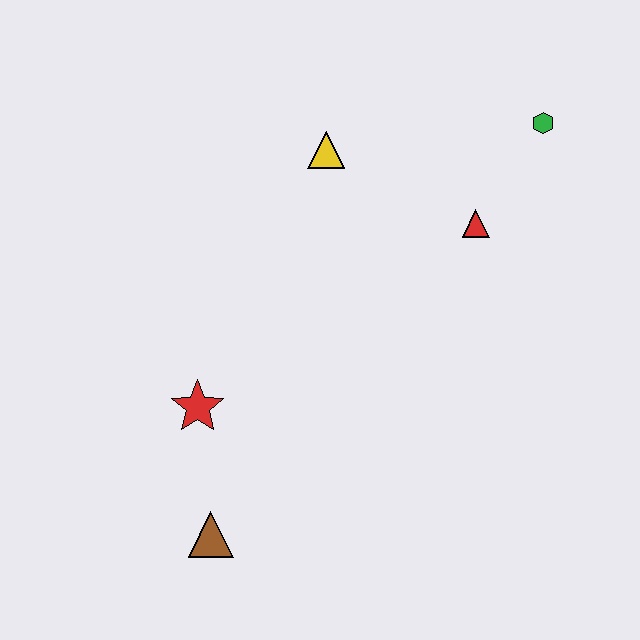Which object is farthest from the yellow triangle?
The brown triangle is farthest from the yellow triangle.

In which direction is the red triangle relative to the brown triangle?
The red triangle is above the brown triangle.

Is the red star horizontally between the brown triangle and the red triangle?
No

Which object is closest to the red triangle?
The green hexagon is closest to the red triangle.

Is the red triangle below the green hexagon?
Yes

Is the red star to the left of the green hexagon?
Yes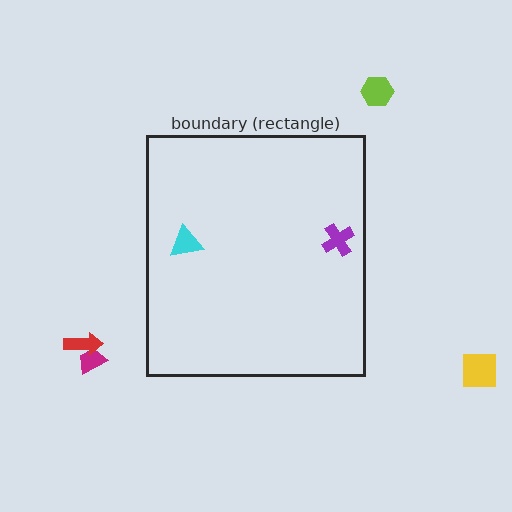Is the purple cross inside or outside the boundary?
Inside.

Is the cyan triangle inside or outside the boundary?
Inside.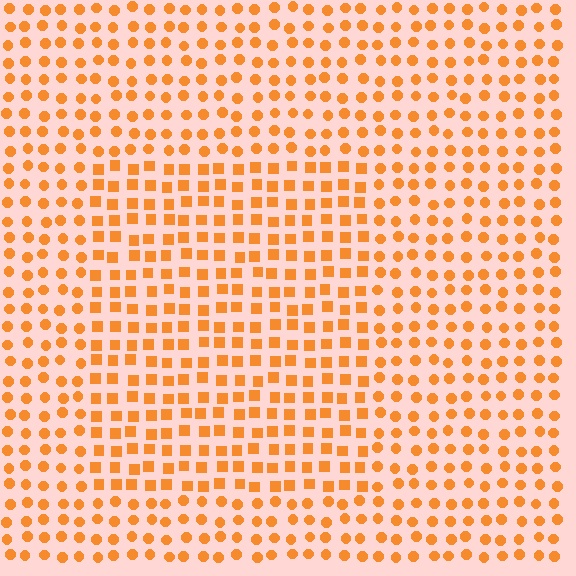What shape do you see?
I see a rectangle.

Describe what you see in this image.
The image is filled with small orange elements arranged in a uniform grid. A rectangle-shaped region contains squares, while the surrounding area contains circles. The boundary is defined purely by the change in element shape.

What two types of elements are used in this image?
The image uses squares inside the rectangle region and circles outside it.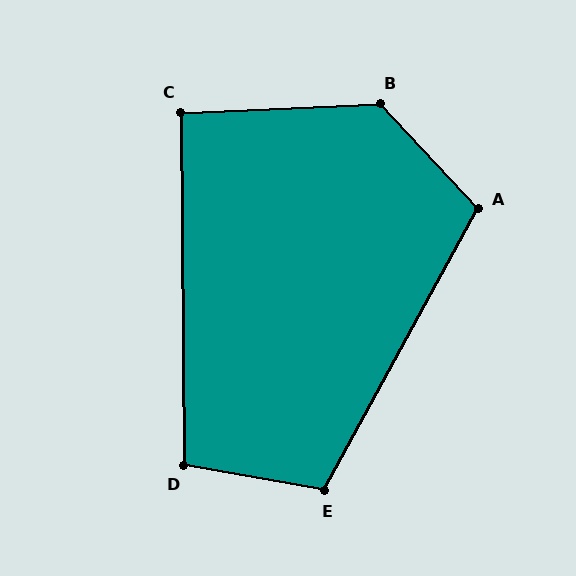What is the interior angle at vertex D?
Approximately 101 degrees (obtuse).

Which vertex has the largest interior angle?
B, at approximately 131 degrees.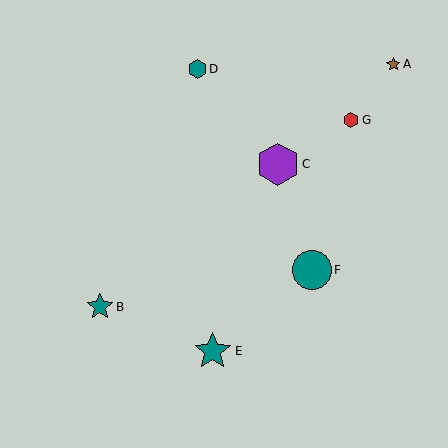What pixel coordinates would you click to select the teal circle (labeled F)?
Click at (312, 270) to select the teal circle F.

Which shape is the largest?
The purple hexagon (labeled C) is the largest.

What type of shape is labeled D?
Shape D is a teal hexagon.